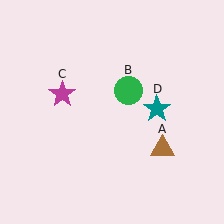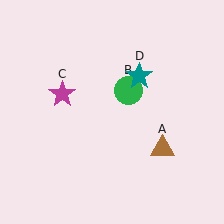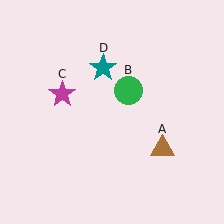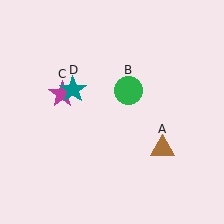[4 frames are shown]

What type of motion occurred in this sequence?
The teal star (object D) rotated counterclockwise around the center of the scene.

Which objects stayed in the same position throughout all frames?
Brown triangle (object A) and green circle (object B) and magenta star (object C) remained stationary.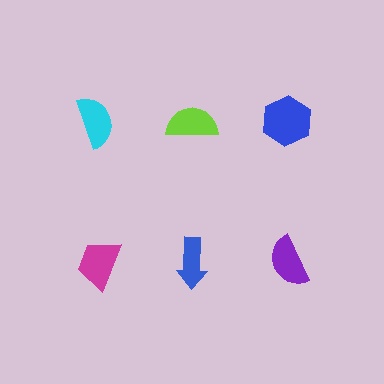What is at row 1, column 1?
A cyan semicircle.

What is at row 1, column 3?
A blue hexagon.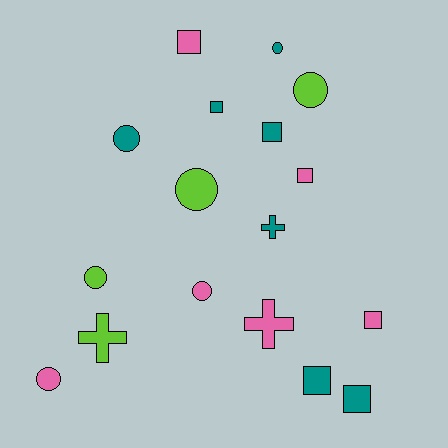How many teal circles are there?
There are 2 teal circles.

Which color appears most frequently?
Teal, with 7 objects.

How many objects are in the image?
There are 17 objects.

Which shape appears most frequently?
Square, with 7 objects.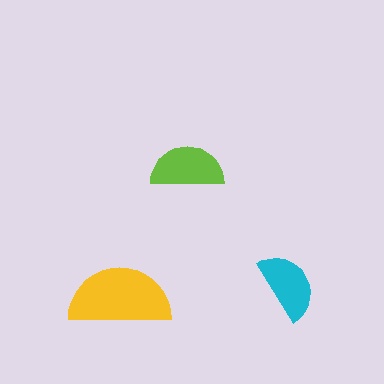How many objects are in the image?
There are 3 objects in the image.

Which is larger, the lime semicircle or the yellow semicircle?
The yellow one.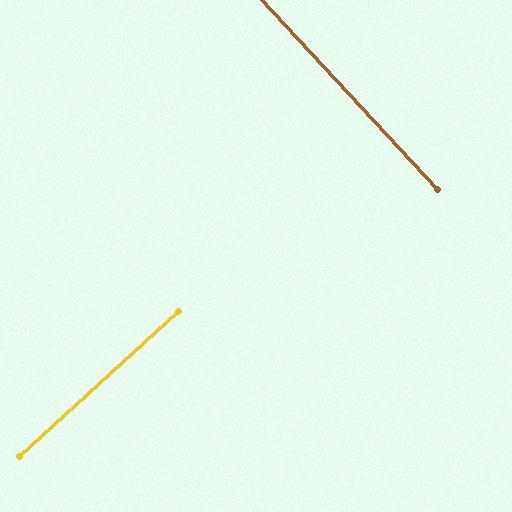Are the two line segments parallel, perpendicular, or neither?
Perpendicular — they meet at approximately 90°.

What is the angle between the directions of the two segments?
Approximately 90 degrees.